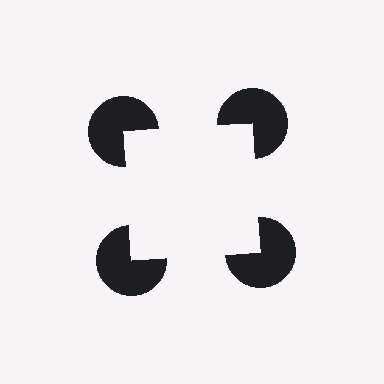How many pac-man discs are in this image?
There are 4 — one at each vertex of the illusory square.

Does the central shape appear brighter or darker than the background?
It typically appears slightly brighter than the background, even though no actual brightness change is drawn.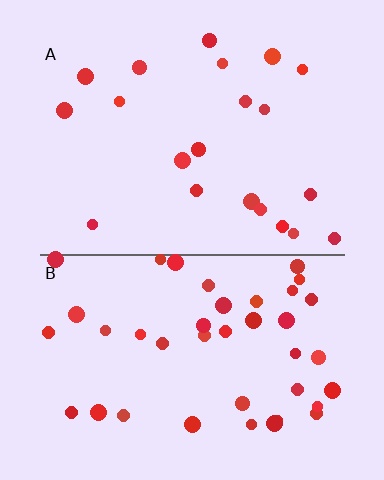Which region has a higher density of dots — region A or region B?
B (the bottom).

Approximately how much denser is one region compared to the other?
Approximately 2.0× — region B over region A.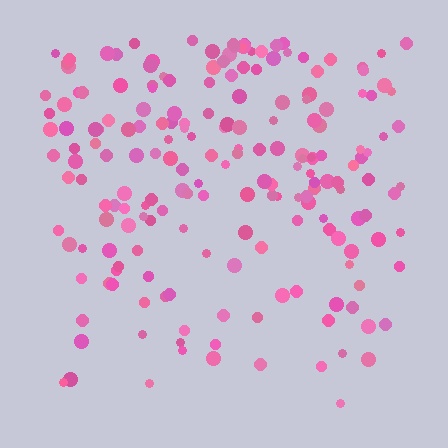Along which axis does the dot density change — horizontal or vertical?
Vertical.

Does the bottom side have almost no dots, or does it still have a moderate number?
Still a moderate number, just noticeably fewer than the top.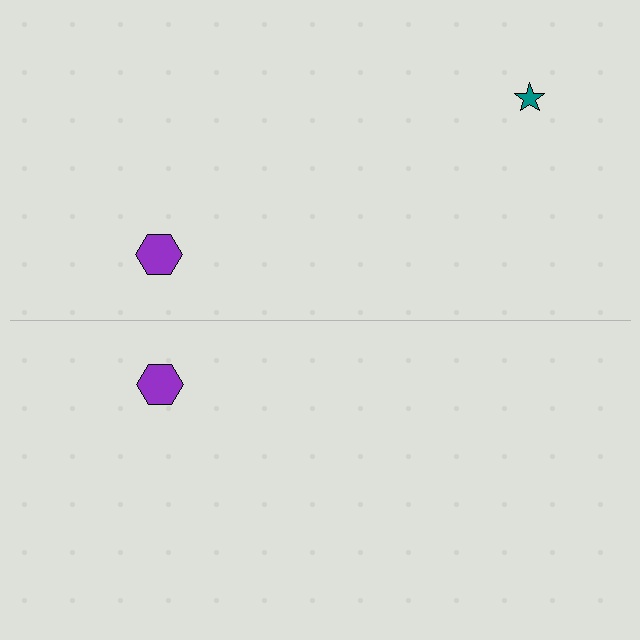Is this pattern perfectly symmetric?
No, the pattern is not perfectly symmetric. A teal star is missing from the bottom side.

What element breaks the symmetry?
A teal star is missing from the bottom side.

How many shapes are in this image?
There are 3 shapes in this image.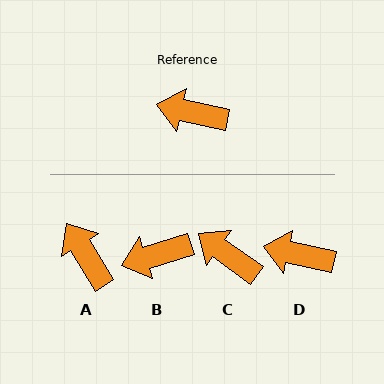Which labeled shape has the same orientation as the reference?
D.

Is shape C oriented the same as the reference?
No, it is off by about 23 degrees.